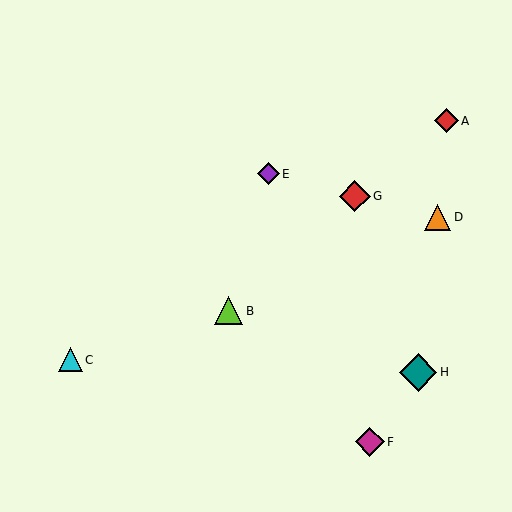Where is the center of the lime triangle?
The center of the lime triangle is at (229, 311).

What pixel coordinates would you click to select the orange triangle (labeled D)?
Click at (438, 217) to select the orange triangle D.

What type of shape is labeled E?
Shape E is a purple diamond.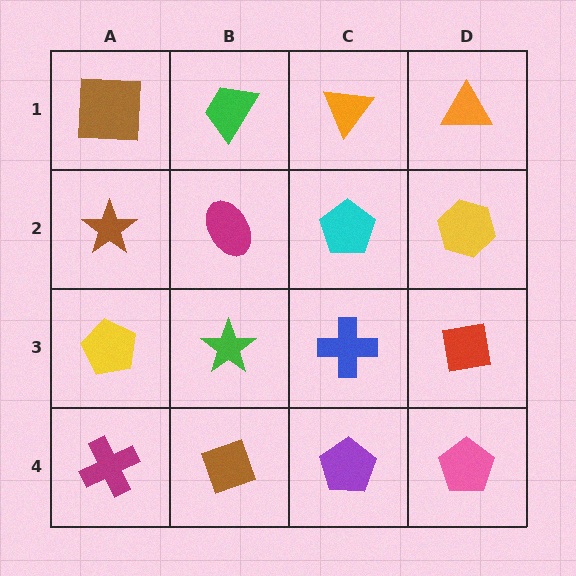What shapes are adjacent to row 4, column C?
A blue cross (row 3, column C), a brown diamond (row 4, column B), a pink pentagon (row 4, column D).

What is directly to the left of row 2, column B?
A brown star.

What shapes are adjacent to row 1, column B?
A magenta ellipse (row 2, column B), a brown square (row 1, column A), an orange triangle (row 1, column C).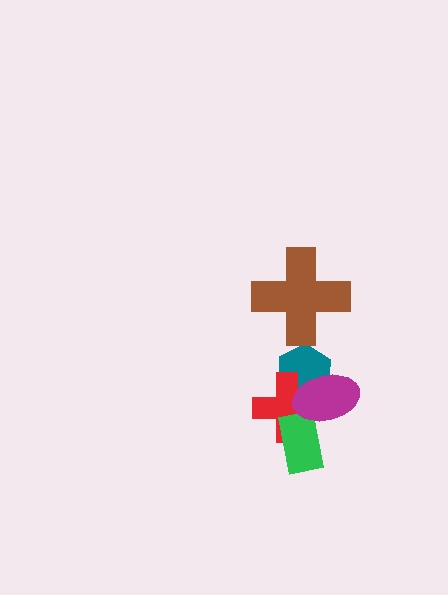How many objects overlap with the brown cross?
0 objects overlap with the brown cross.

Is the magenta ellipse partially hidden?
No, no other shape covers it.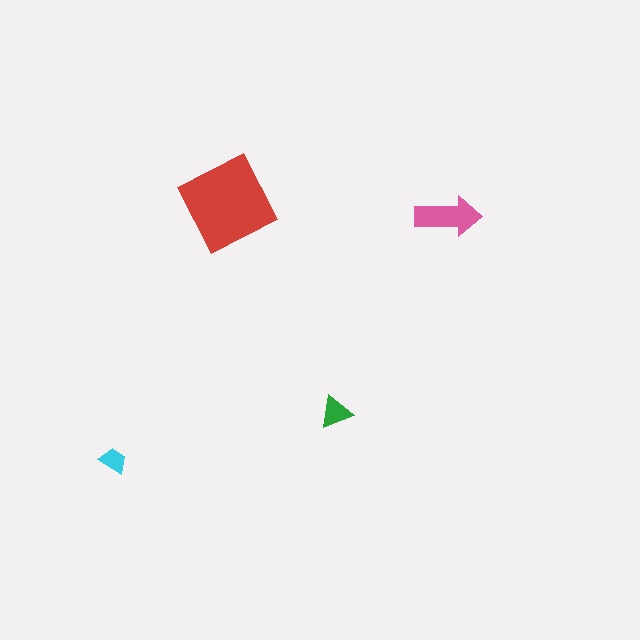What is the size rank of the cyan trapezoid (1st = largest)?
4th.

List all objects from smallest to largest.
The cyan trapezoid, the green triangle, the pink arrow, the red square.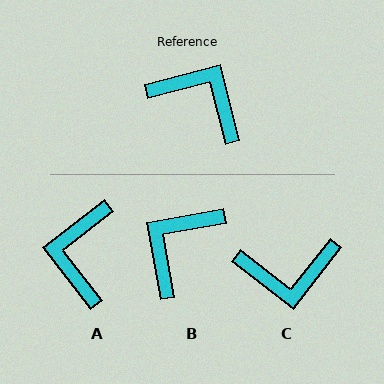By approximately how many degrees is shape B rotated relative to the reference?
Approximately 86 degrees counter-clockwise.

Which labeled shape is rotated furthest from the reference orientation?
C, about 143 degrees away.